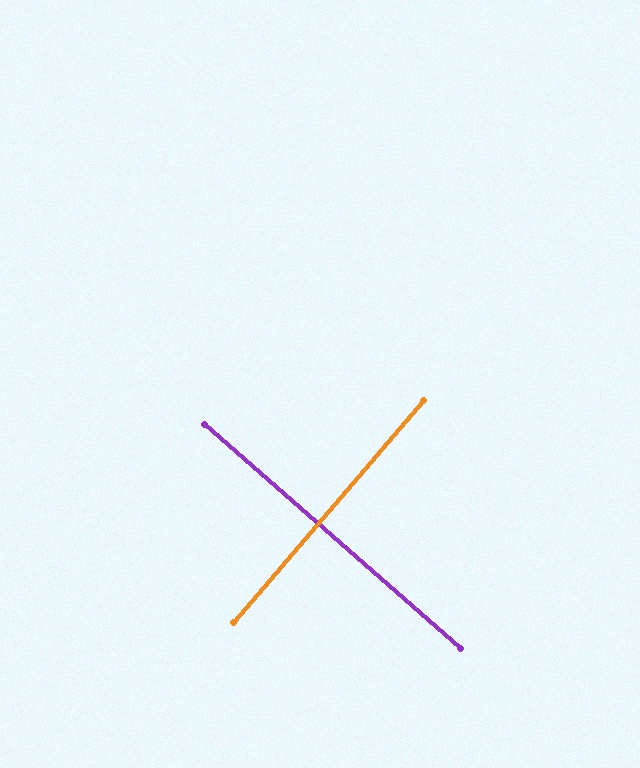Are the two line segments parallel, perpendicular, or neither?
Perpendicular — they meet at approximately 89°.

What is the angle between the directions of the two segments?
Approximately 89 degrees.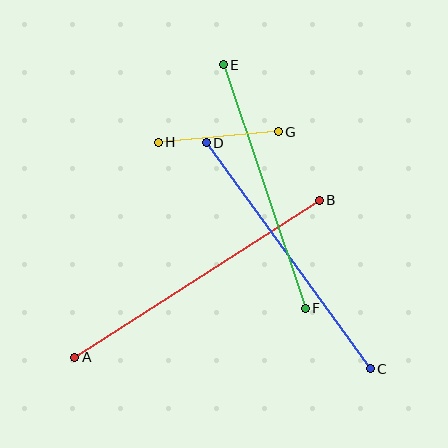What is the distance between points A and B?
The distance is approximately 291 pixels.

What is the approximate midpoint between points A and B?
The midpoint is at approximately (197, 279) pixels.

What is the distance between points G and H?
The distance is approximately 120 pixels.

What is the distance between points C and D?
The distance is approximately 279 pixels.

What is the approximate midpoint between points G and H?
The midpoint is at approximately (218, 137) pixels.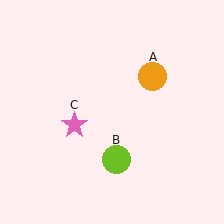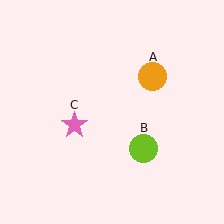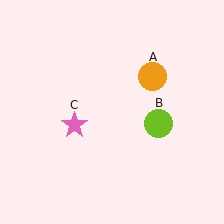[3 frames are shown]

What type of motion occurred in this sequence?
The lime circle (object B) rotated counterclockwise around the center of the scene.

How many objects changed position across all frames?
1 object changed position: lime circle (object B).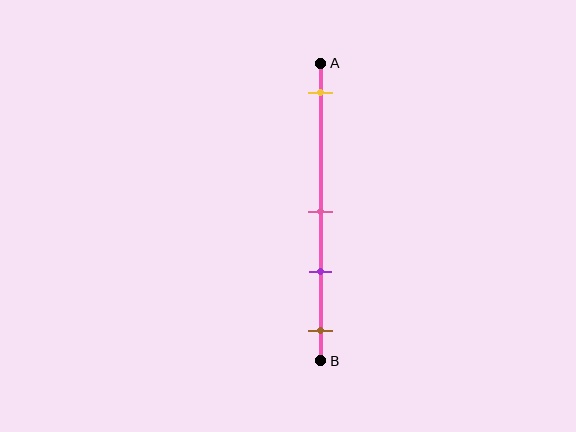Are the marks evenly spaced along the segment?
No, the marks are not evenly spaced.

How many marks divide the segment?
There are 4 marks dividing the segment.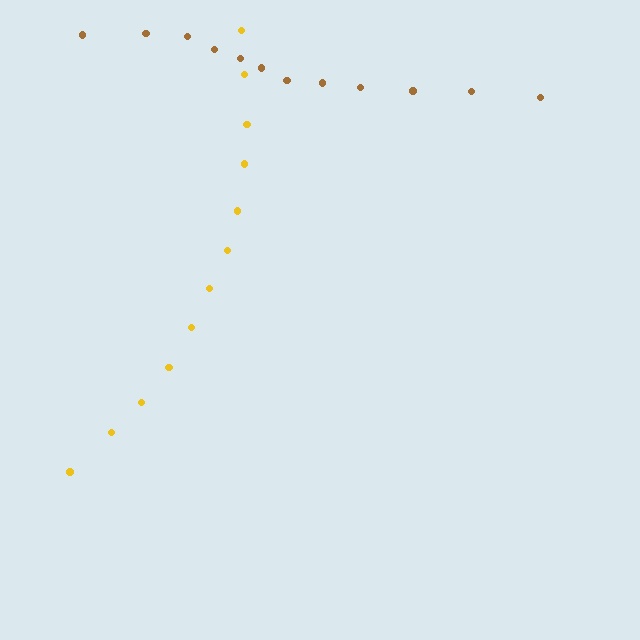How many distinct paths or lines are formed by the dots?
There are 2 distinct paths.